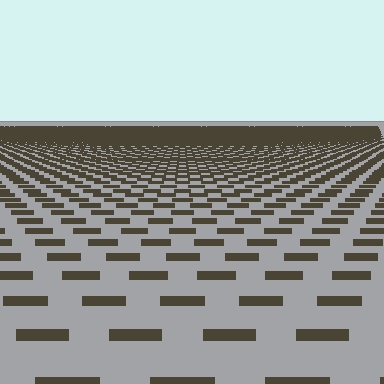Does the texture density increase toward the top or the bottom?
Density increases toward the top.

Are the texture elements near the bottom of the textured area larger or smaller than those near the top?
Larger. Near the bottom, elements are closer to the viewer and appear at a bigger on-screen size.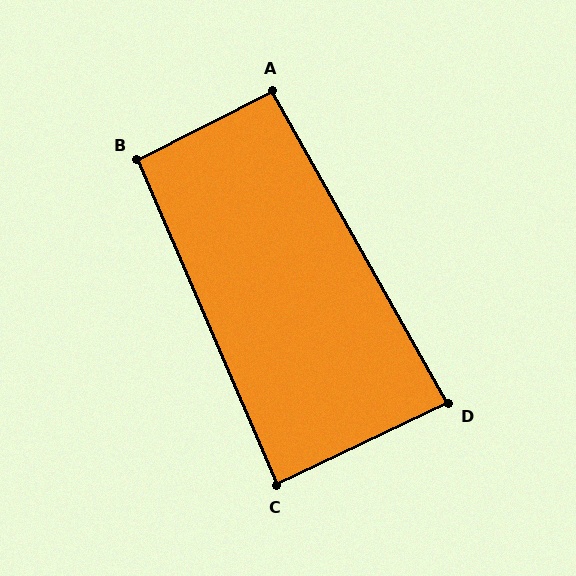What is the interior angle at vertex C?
Approximately 88 degrees (approximately right).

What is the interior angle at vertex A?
Approximately 92 degrees (approximately right).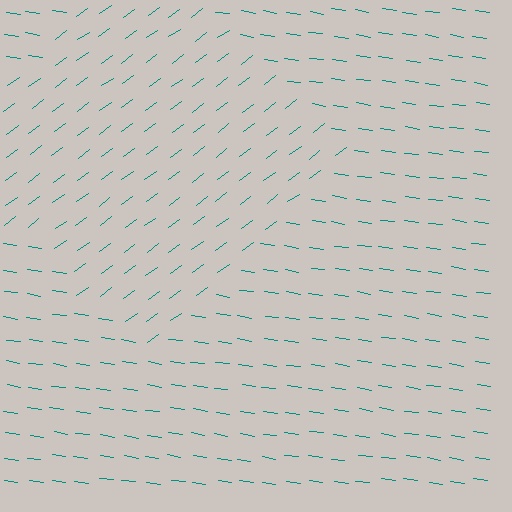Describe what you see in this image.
The image is filled with small teal line segments. A diamond region in the image has lines oriented differently from the surrounding lines, creating a visible texture boundary.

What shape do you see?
I see a diamond.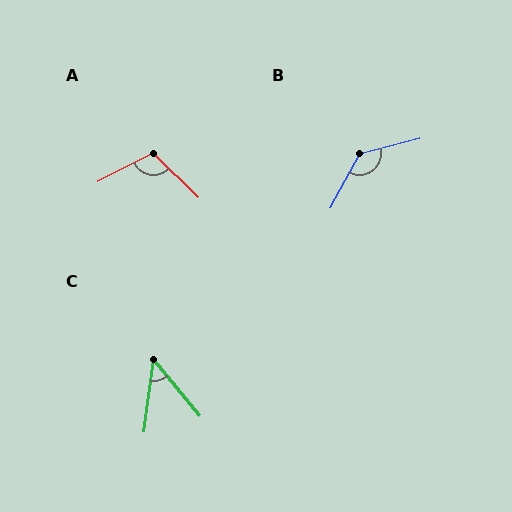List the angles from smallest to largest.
C (46°), A (108°), B (132°).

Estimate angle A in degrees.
Approximately 108 degrees.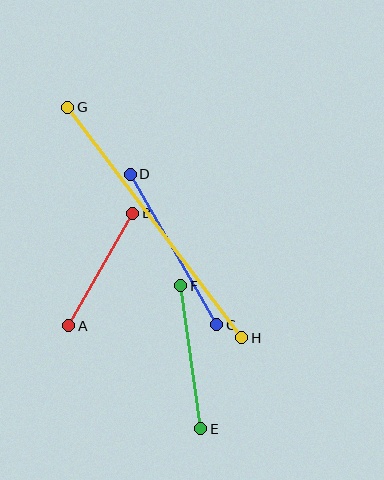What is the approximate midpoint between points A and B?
The midpoint is at approximately (101, 270) pixels.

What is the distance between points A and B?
The distance is approximately 129 pixels.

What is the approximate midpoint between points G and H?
The midpoint is at approximately (155, 223) pixels.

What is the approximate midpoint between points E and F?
The midpoint is at approximately (191, 357) pixels.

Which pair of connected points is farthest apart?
Points G and H are farthest apart.